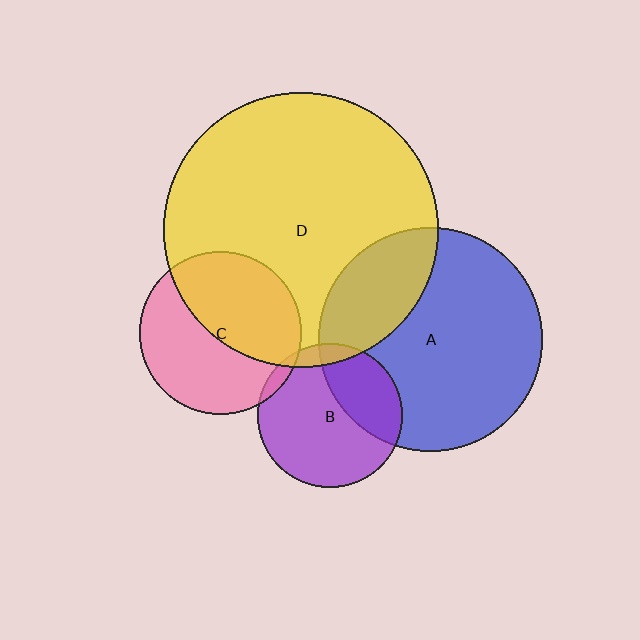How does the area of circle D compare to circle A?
Approximately 1.5 times.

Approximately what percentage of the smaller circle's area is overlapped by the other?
Approximately 25%.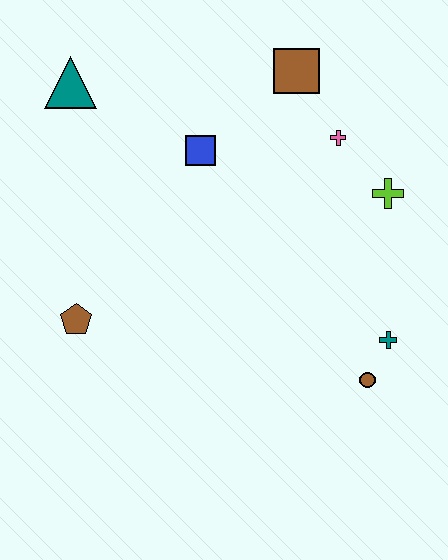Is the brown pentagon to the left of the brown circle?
Yes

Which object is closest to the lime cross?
The pink cross is closest to the lime cross.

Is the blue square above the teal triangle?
No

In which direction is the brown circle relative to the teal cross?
The brown circle is below the teal cross.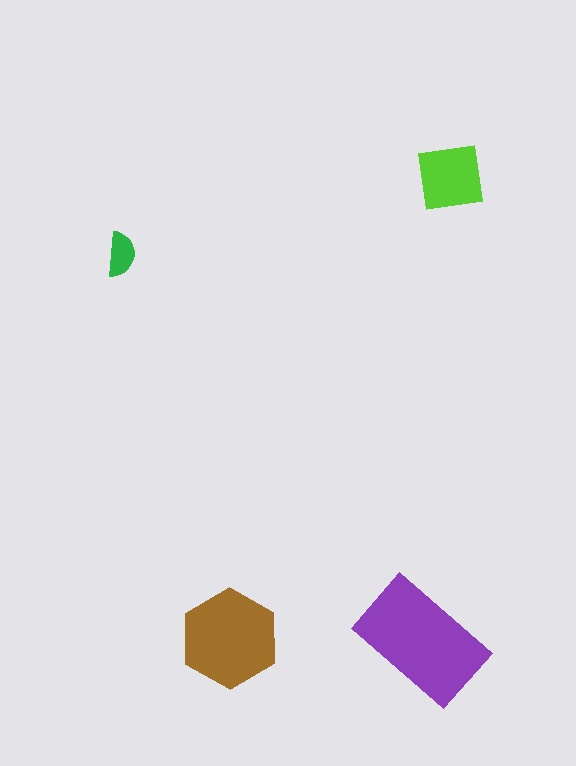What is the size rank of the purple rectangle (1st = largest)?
1st.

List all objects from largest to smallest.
The purple rectangle, the brown hexagon, the lime square, the green semicircle.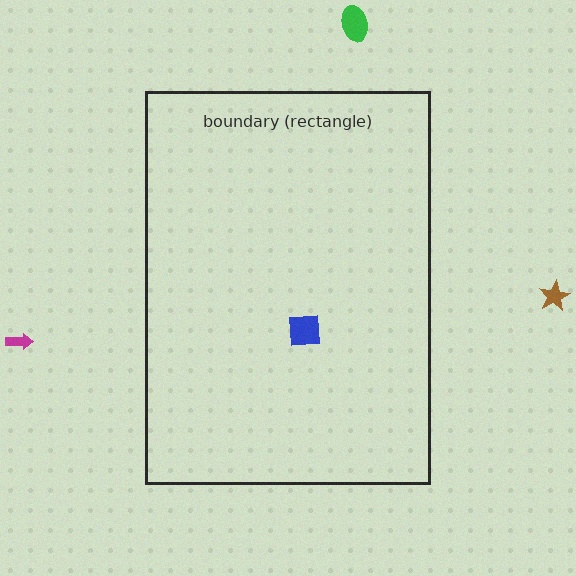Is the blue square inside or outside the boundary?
Inside.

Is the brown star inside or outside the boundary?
Outside.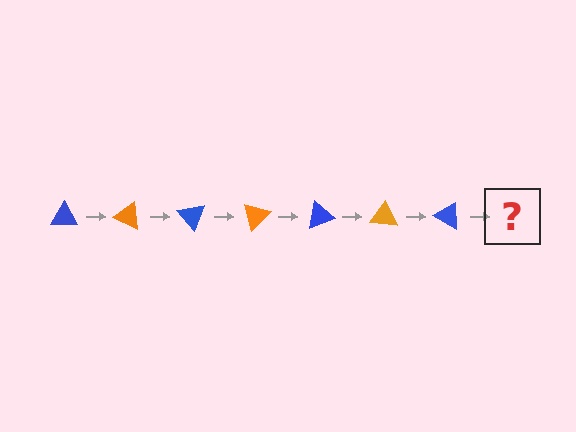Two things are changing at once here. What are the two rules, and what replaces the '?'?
The two rules are that it rotates 25 degrees each step and the color cycles through blue and orange. The '?' should be an orange triangle, rotated 175 degrees from the start.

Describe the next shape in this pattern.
It should be an orange triangle, rotated 175 degrees from the start.